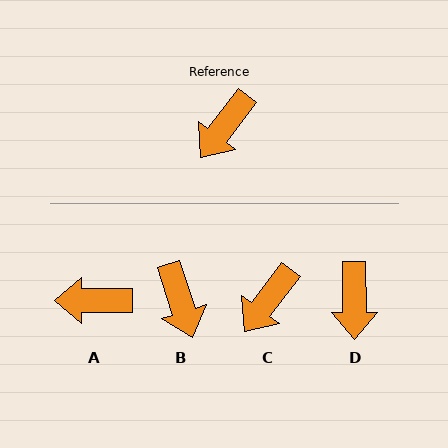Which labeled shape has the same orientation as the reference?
C.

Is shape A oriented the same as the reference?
No, it is off by about 53 degrees.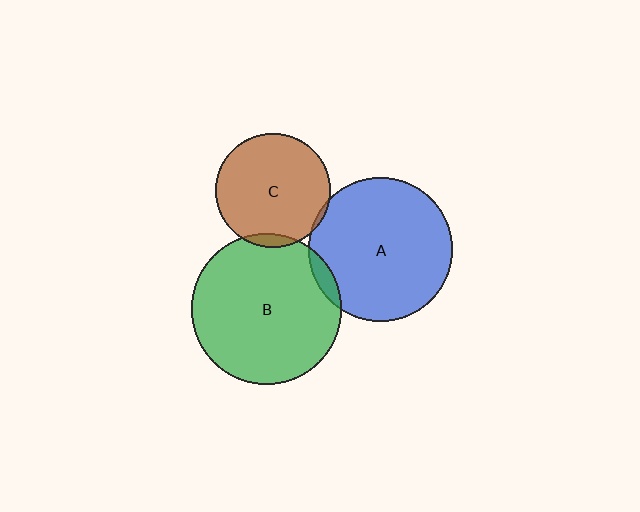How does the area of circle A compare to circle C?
Approximately 1.6 times.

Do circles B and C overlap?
Yes.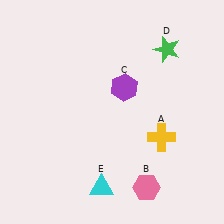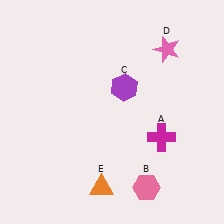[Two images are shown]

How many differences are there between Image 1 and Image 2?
There are 3 differences between the two images.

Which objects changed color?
A changed from yellow to magenta. D changed from green to pink. E changed from cyan to orange.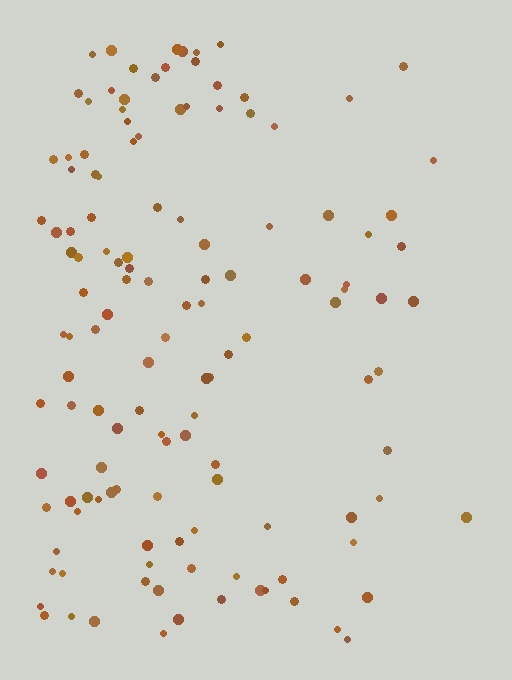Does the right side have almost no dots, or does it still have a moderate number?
Still a moderate number, just noticeably fewer than the left.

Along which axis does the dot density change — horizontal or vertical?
Horizontal.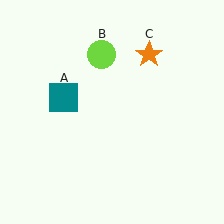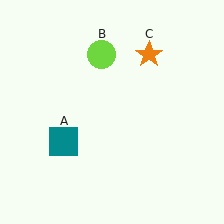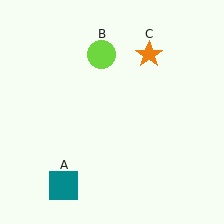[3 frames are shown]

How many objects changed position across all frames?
1 object changed position: teal square (object A).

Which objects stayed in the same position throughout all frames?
Lime circle (object B) and orange star (object C) remained stationary.